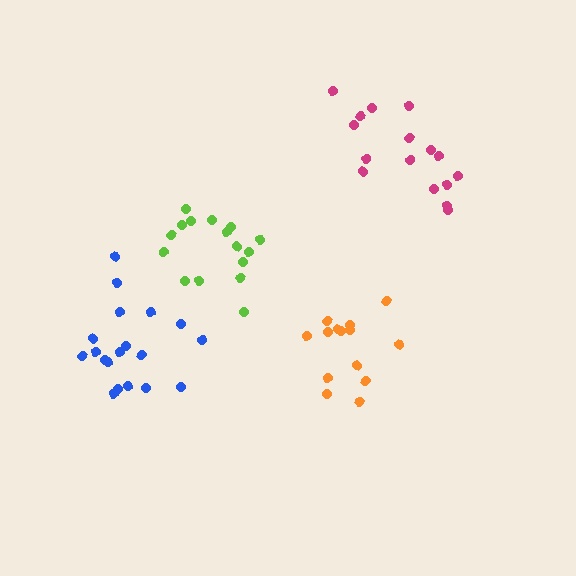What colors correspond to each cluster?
The clusters are colored: magenta, orange, blue, lime.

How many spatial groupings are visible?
There are 4 spatial groupings.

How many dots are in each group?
Group 1: 16 dots, Group 2: 14 dots, Group 3: 19 dots, Group 4: 16 dots (65 total).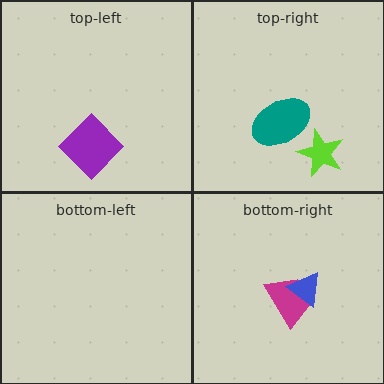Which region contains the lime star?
The top-right region.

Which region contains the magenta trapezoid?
The bottom-right region.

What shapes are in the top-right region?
The lime star, the teal ellipse.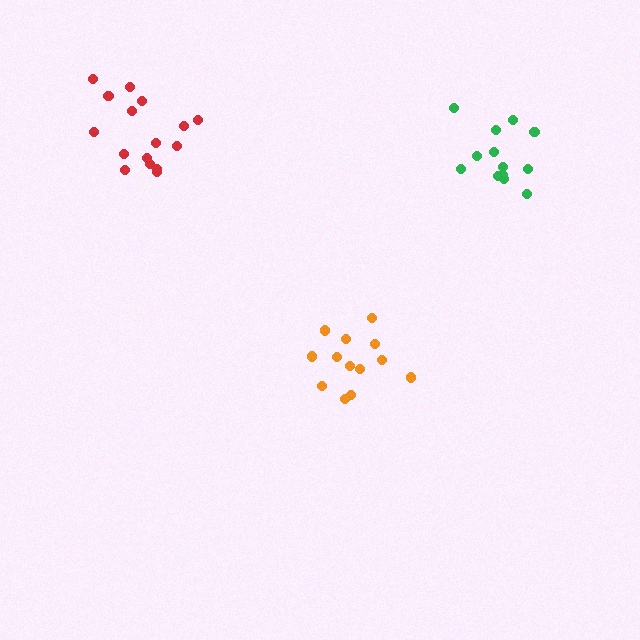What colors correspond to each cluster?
The clusters are colored: red, orange, green.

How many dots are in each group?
Group 1: 16 dots, Group 2: 13 dots, Group 3: 13 dots (42 total).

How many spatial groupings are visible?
There are 3 spatial groupings.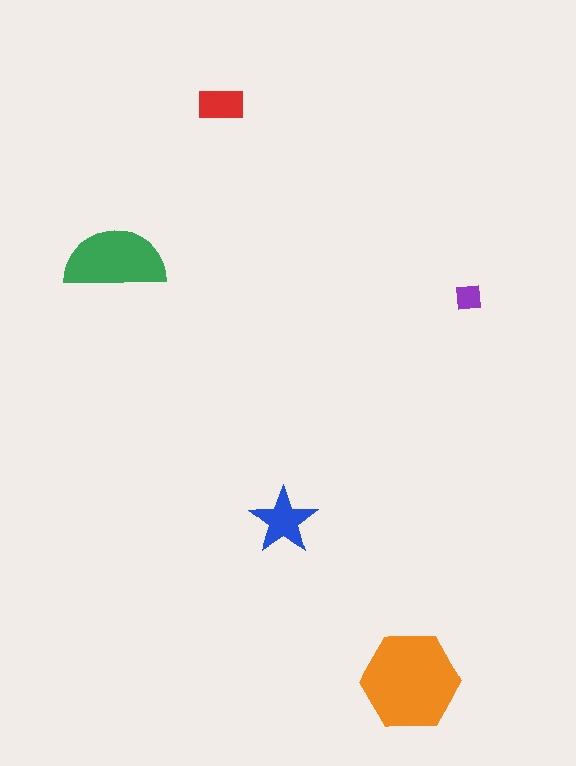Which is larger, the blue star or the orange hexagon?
The orange hexagon.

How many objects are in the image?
There are 5 objects in the image.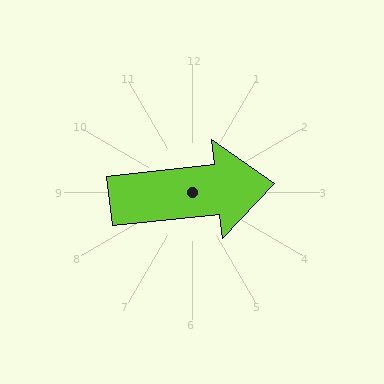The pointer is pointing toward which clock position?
Roughly 3 o'clock.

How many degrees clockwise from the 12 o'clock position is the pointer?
Approximately 84 degrees.